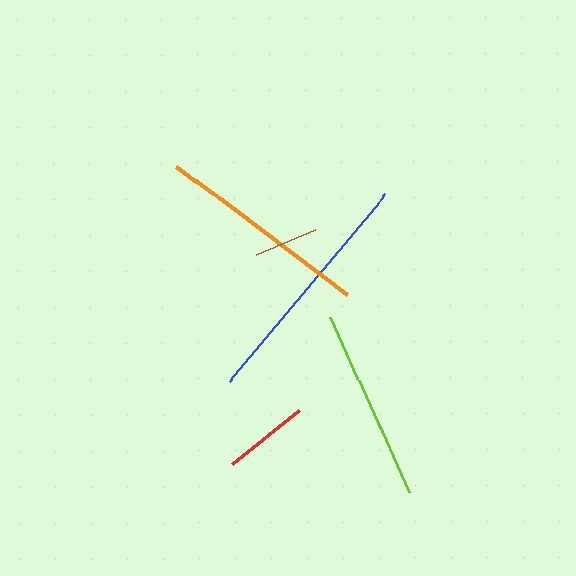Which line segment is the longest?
The blue line is the longest at approximately 245 pixels.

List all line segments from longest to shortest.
From longest to shortest: blue, orange, lime, red, brown.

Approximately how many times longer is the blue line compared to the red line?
The blue line is approximately 2.8 times the length of the red line.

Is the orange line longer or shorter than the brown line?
The orange line is longer than the brown line.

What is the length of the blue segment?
The blue segment is approximately 245 pixels long.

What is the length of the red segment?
The red segment is approximately 87 pixels long.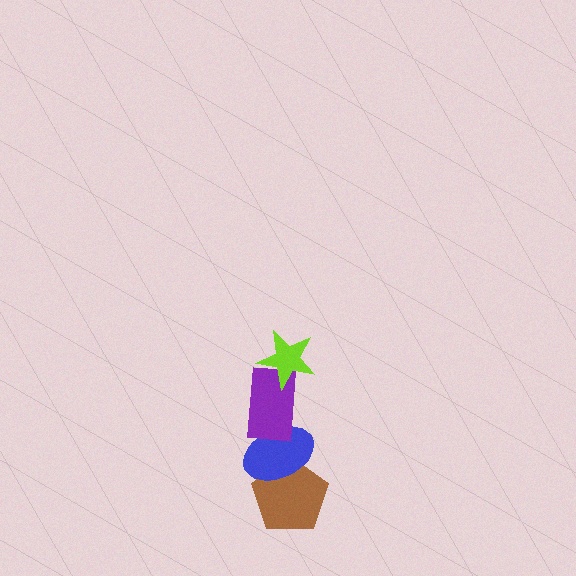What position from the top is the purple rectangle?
The purple rectangle is 2nd from the top.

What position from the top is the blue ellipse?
The blue ellipse is 3rd from the top.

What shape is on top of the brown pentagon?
The blue ellipse is on top of the brown pentagon.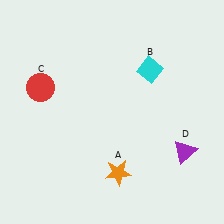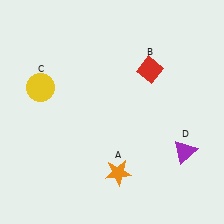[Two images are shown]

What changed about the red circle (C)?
In Image 1, C is red. In Image 2, it changed to yellow.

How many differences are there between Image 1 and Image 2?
There are 2 differences between the two images.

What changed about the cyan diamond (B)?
In Image 1, B is cyan. In Image 2, it changed to red.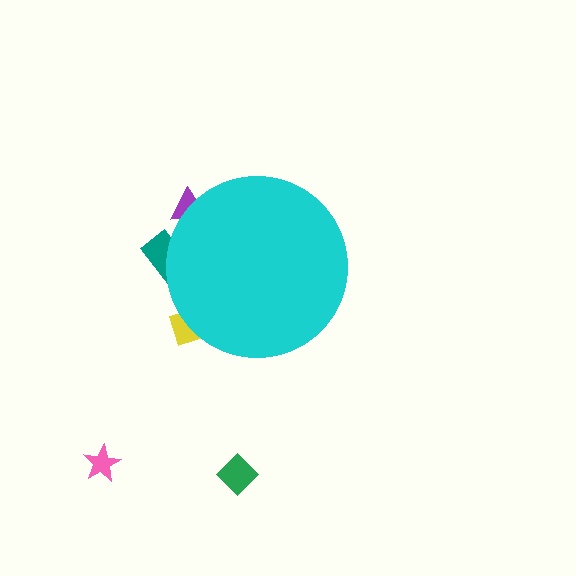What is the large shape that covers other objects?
A cyan circle.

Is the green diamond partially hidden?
No, the green diamond is fully visible.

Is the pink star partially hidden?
No, the pink star is fully visible.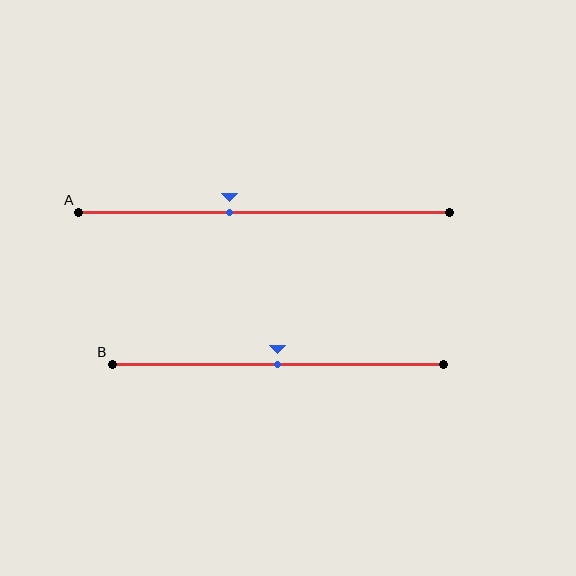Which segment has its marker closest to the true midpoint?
Segment B has its marker closest to the true midpoint.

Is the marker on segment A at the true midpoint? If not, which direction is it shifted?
No, the marker on segment A is shifted to the left by about 9% of the segment length.